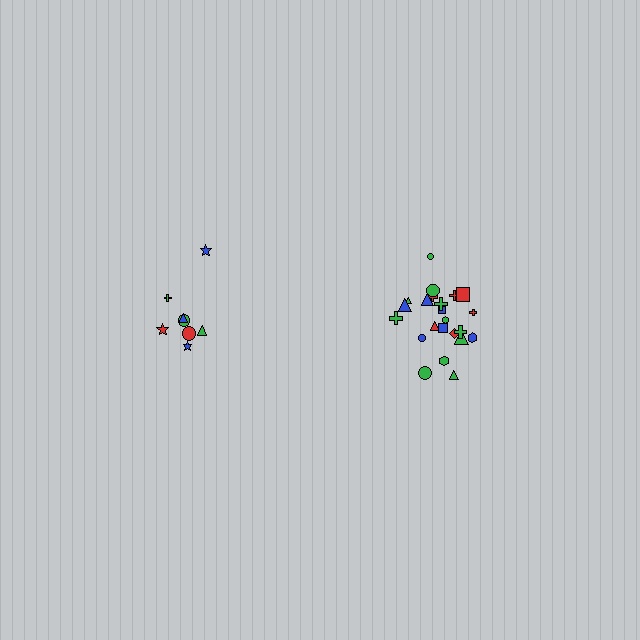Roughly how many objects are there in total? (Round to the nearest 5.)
Roughly 35 objects in total.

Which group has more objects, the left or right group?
The right group.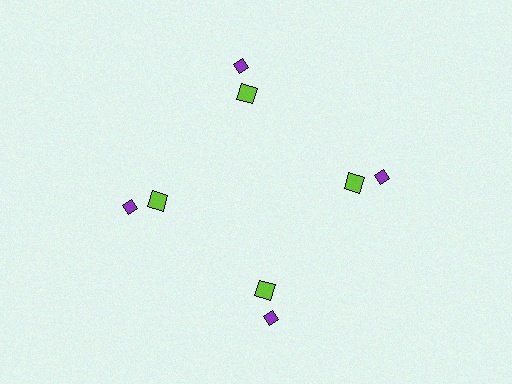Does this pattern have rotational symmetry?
Yes, this pattern has 4-fold rotational symmetry. It looks the same after rotating 90 degrees around the center.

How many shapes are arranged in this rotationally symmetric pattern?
There are 8 shapes, arranged in 4 groups of 2.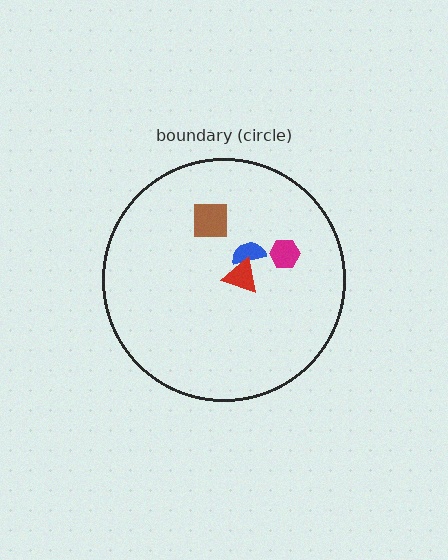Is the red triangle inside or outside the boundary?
Inside.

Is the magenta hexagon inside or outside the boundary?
Inside.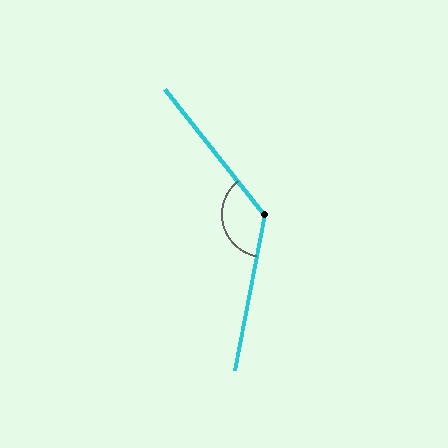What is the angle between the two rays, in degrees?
Approximately 131 degrees.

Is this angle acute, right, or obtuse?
It is obtuse.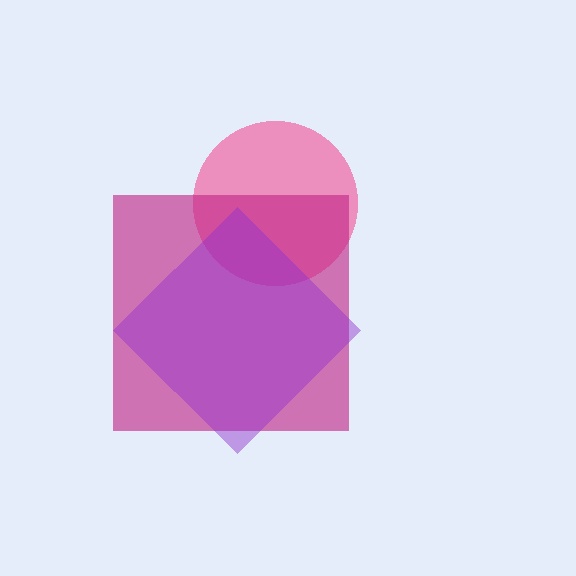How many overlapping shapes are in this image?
There are 3 overlapping shapes in the image.